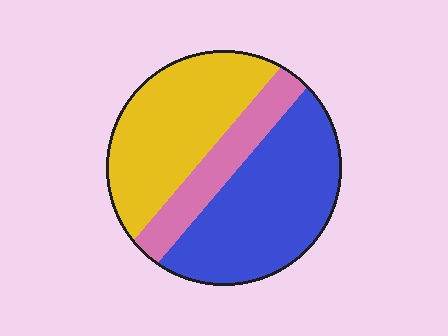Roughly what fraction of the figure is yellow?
Yellow covers about 40% of the figure.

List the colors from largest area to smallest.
From largest to smallest: blue, yellow, pink.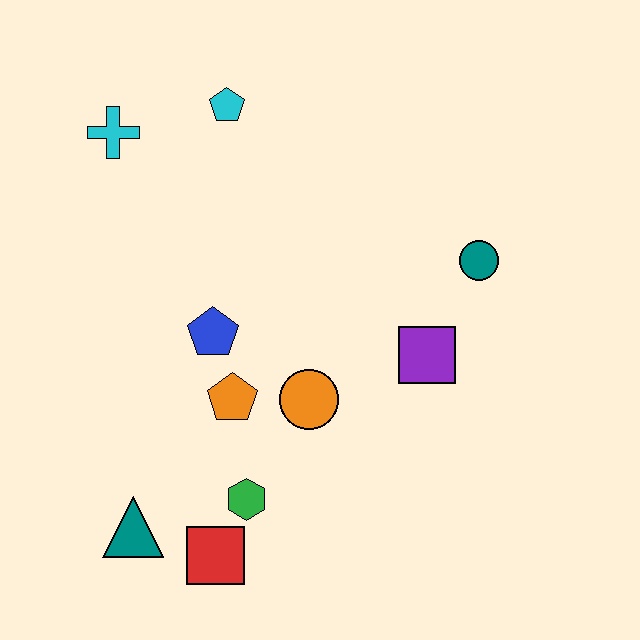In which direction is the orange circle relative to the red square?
The orange circle is above the red square.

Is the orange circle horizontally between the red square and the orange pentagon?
No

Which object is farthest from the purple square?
The cyan cross is farthest from the purple square.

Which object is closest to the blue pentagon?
The orange pentagon is closest to the blue pentagon.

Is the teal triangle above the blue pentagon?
No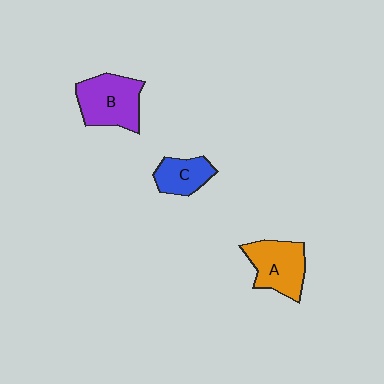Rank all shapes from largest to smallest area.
From largest to smallest: B (purple), A (orange), C (blue).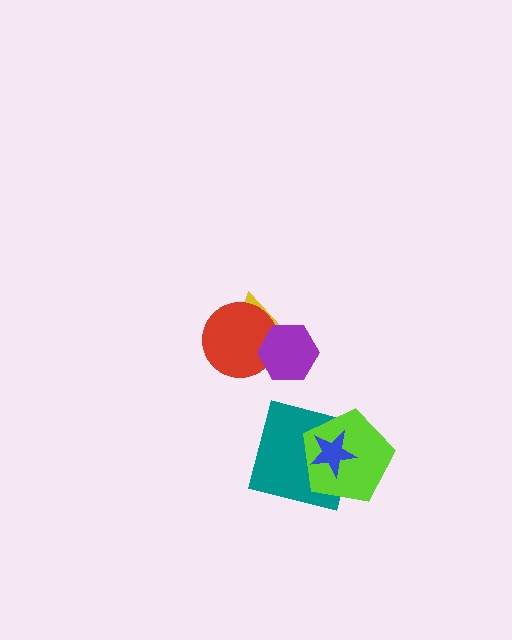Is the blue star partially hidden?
No, no other shape covers it.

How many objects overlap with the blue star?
2 objects overlap with the blue star.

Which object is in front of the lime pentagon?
The blue star is in front of the lime pentagon.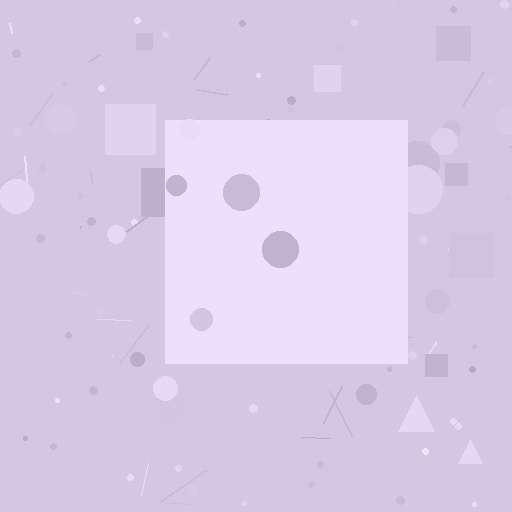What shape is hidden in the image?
A square is hidden in the image.